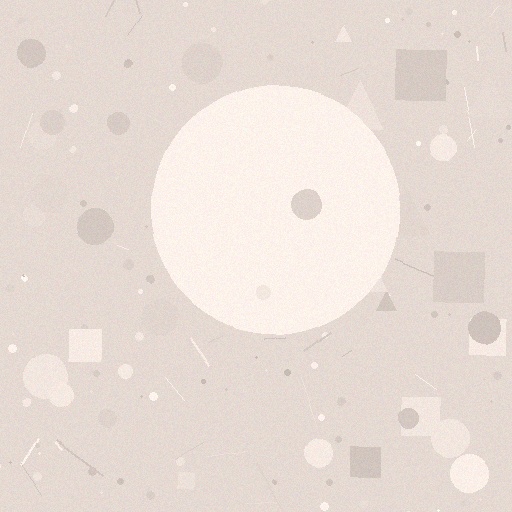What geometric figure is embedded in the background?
A circle is embedded in the background.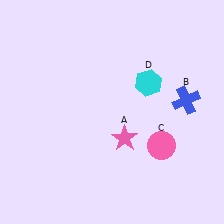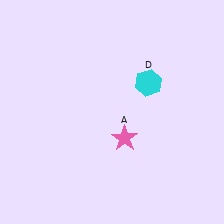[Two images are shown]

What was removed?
The pink circle (C), the blue cross (B) were removed in Image 2.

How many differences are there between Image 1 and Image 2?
There are 2 differences between the two images.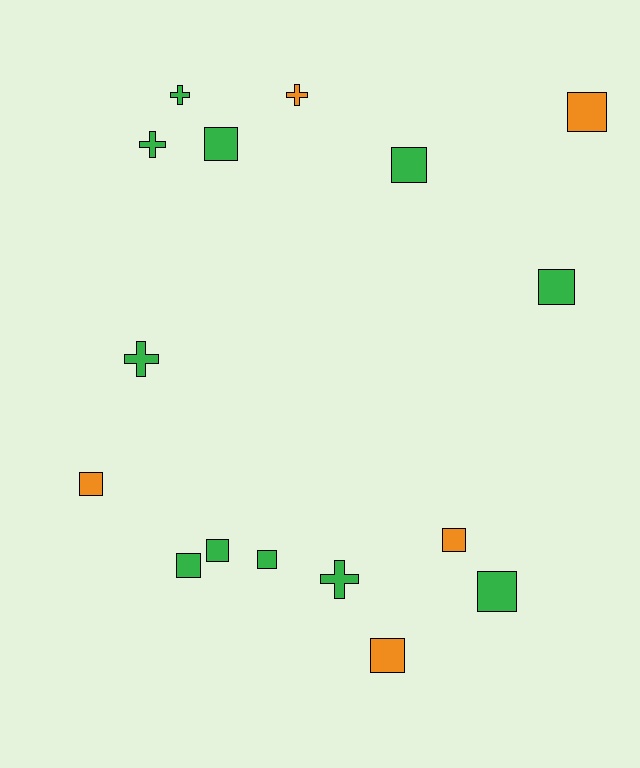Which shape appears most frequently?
Square, with 11 objects.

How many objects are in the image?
There are 16 objects.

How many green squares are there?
There are 7 green squares.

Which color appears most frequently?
Green, with 11 objects.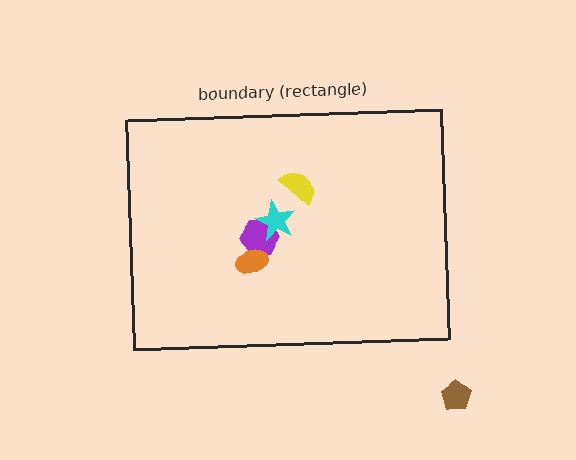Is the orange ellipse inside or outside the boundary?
Inside.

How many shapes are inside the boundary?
4 inside, 1 outside.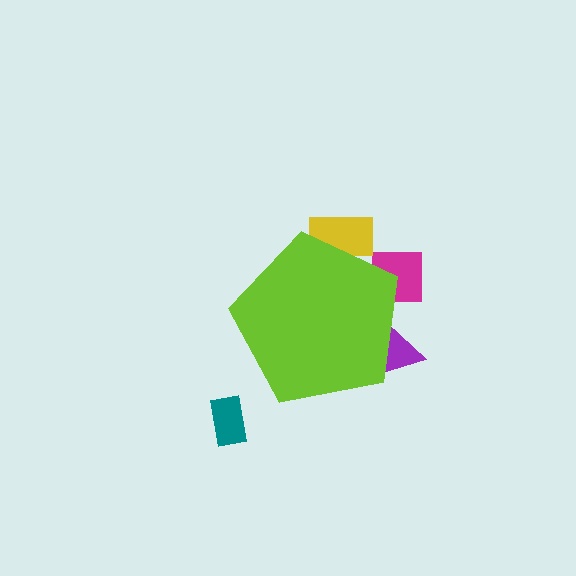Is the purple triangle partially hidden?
Yes, the purple triangle is partially hidden behind the lime pentagon.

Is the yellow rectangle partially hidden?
Yes, the yellow rectangle is partially hidden behind the lime pentagon.